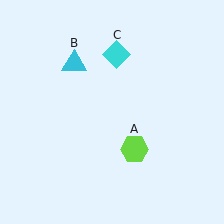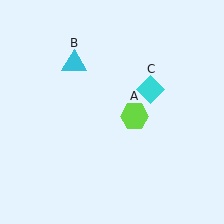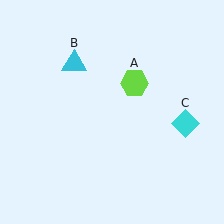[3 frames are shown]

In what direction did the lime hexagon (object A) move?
The lime hexagon (object A) moved up.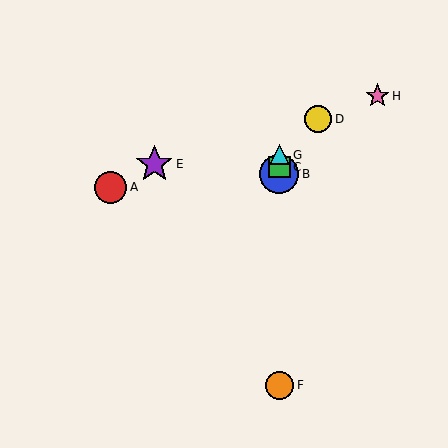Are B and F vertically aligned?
Yes, both are at x≈279.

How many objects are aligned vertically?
4 objects (B, C, F, G) are aligned vertically.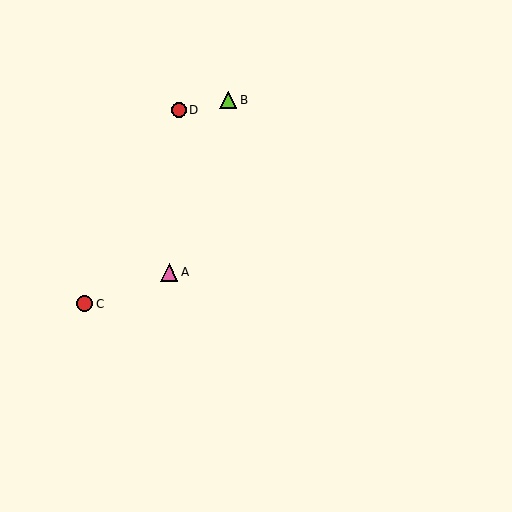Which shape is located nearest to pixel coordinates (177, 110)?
The red circle (labeled D) at (179, 110) is nearest to that location.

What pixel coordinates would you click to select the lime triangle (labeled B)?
Click at (228, 100) to select the lime triangle B.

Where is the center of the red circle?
The center of the red circle is at (179, 110).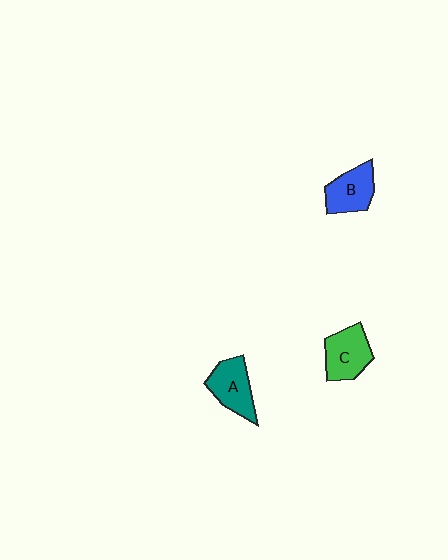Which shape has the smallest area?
Shape B (blue).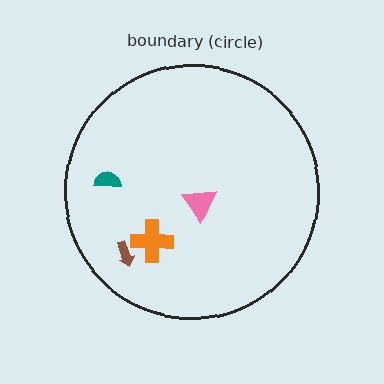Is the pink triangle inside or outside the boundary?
Inside.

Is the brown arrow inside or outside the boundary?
Inside.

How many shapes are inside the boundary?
4 inside, 0 outside.